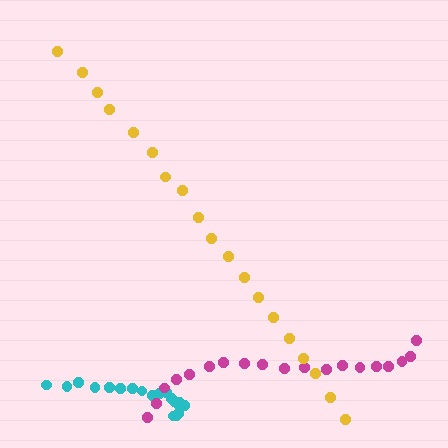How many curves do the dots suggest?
There are 3 distinct paths.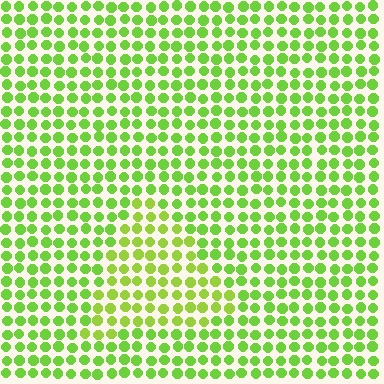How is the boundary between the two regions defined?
The boundary is defined purely by a slight shift in hue (about 17 degrees). Spacing, size, and orientation are identical on both sides.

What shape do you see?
I see a triangle.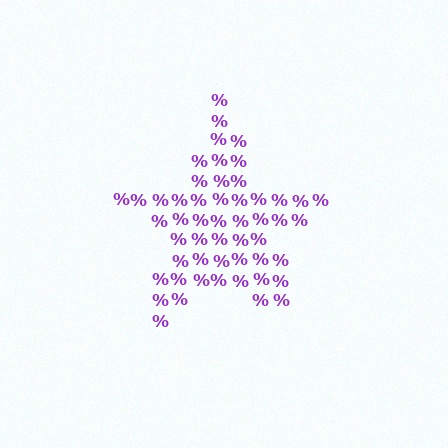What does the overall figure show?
The overall figure shows a star.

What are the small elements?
The small elements are percent signs.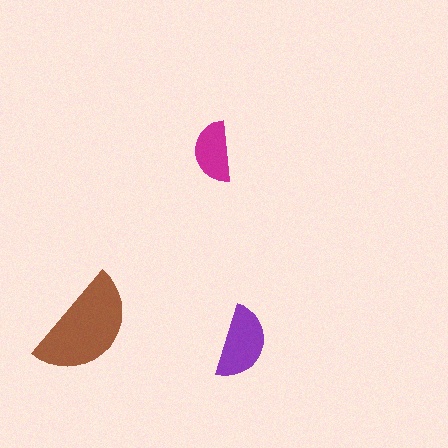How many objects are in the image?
There are 3 objects in the image.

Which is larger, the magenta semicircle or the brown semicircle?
The brown one.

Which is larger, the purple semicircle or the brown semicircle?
The brown one.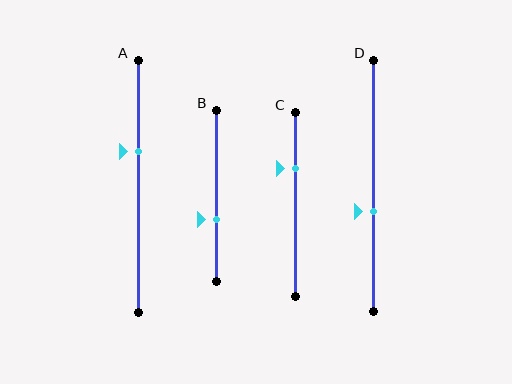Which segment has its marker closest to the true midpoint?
Segment D has its marker closest to the true midpoint.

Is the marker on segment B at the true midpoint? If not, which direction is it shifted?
No, the marker on segment B is shifted downward by about 14% of the segment length.